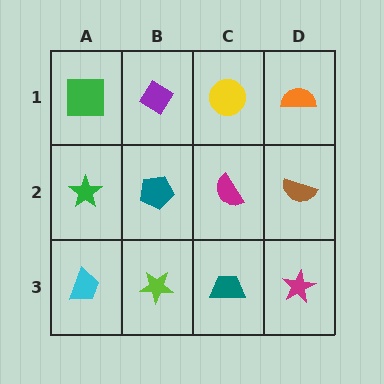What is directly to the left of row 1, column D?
A yellow circle.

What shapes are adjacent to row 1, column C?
A magenta semicircle (row 2, column C), a purple diamond (row 1, column B), an orange semicircle (row 1, column D).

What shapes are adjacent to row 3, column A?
A green star (row 2, column A), a lime star (row 3, column B).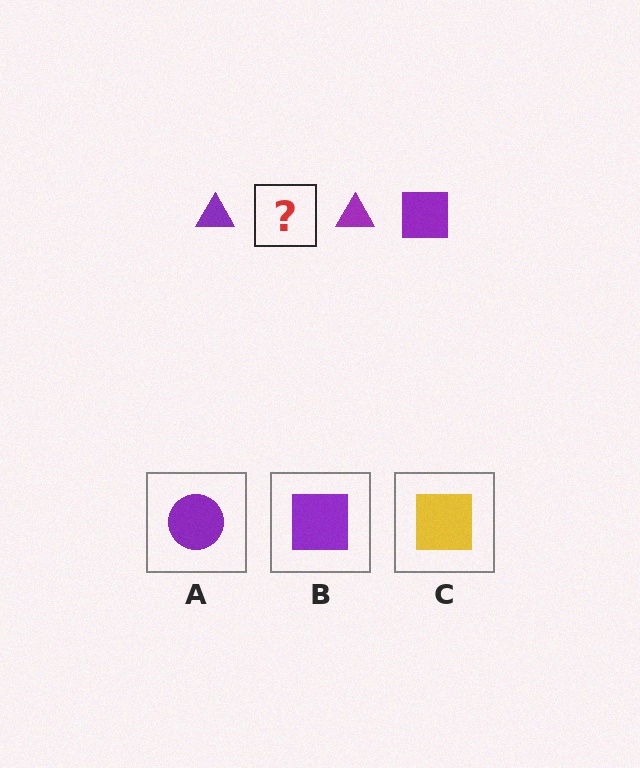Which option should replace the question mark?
Option B.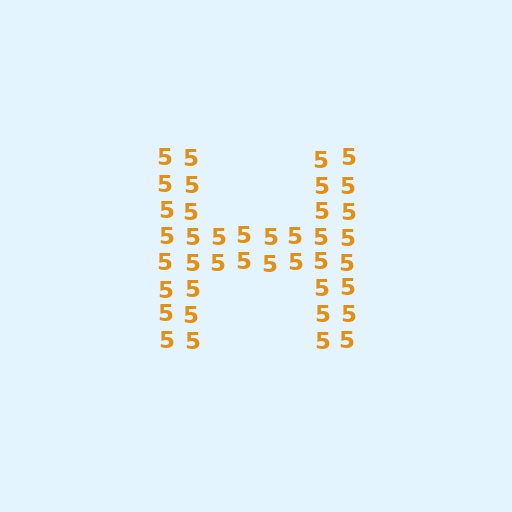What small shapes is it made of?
It is made of small digit 5's.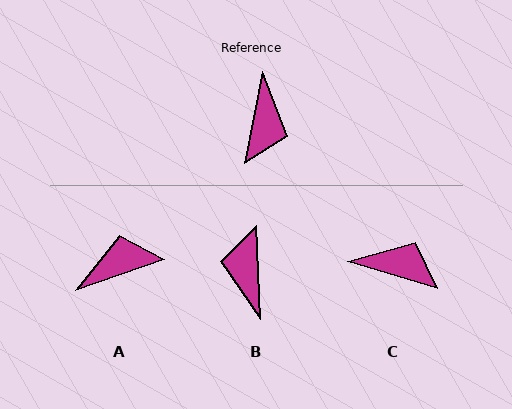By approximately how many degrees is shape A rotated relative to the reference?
Approximately 120 degrees counter-clockwise.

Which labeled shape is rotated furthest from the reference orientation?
B, about 167 degrees away.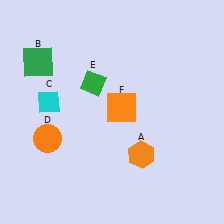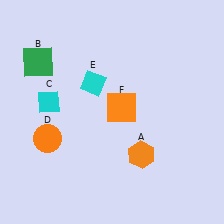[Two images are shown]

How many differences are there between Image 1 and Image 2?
There is 1 difference between the two images.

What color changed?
The diamond (E) changed from green in Image 1 to cyan in Image 2.